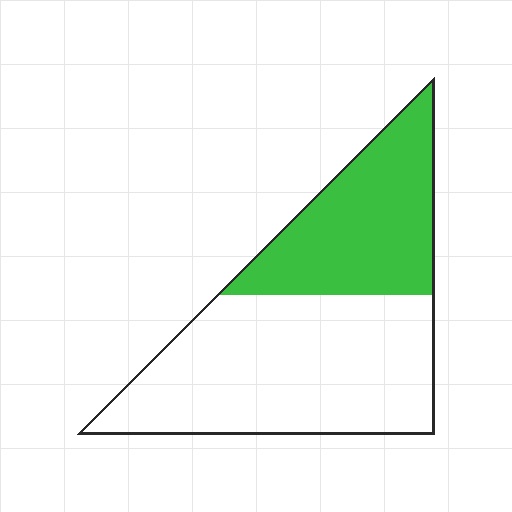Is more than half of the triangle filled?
No.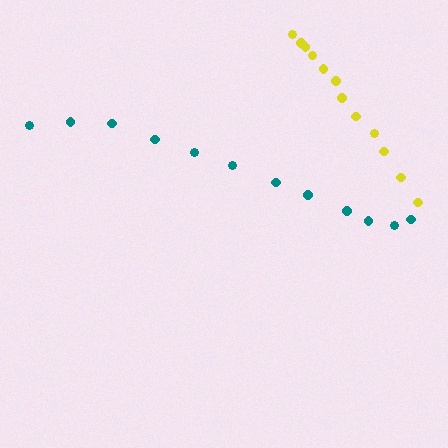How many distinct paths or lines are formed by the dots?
There are 2 distinct paths.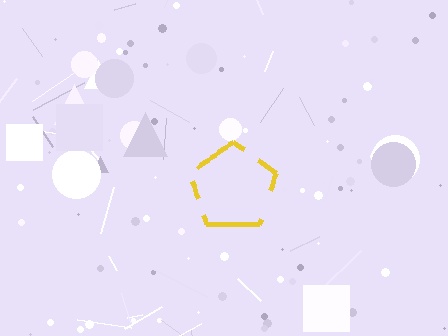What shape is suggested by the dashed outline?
The dashed outline suggests a pentagon.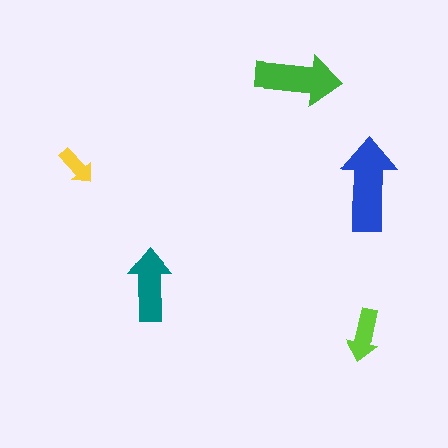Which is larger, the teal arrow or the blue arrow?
The blue one.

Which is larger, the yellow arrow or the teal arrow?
The teal one.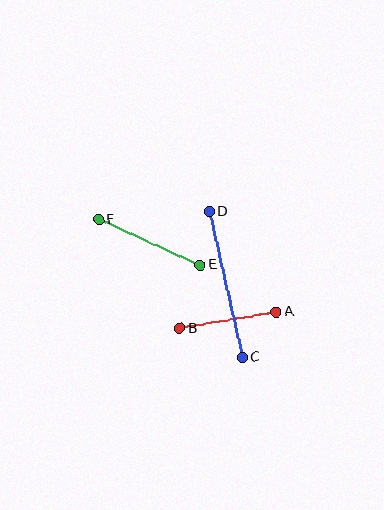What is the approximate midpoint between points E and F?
The midpoint is at approximately (150, 242) pixels.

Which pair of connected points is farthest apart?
Points C and D are farthest apart.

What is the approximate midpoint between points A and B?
The midpoint is at approximately (228, 320) pixels.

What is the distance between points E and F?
The distance is approximately 111 pixels.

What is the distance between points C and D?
The distance is approximately 149 pixels.